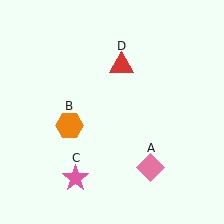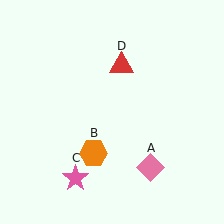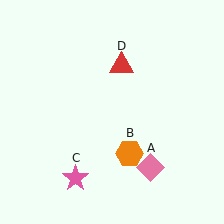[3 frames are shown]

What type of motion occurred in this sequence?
The orange hexagon (object B) rotated counterclockwise around the center of the scene.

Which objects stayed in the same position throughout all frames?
Pink diamond (object A) and pink star (object C) and red triangle (object D) remained stationary.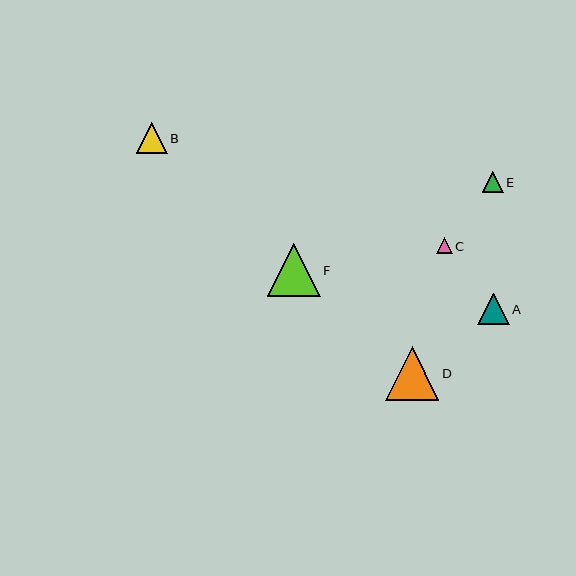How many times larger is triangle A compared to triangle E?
Triangle A is approximately 1.5 times the size of triangle E.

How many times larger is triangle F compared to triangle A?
Triangle F is approximately 1.7 times the size of triangle A.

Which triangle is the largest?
Triangle F is the largest with a size of approximately 53 pixels.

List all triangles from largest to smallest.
From largest to smallest: F, D, A, B, E, C.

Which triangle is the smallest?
Triangle C is the smallest with a size of approximately 15 pixels.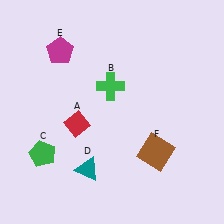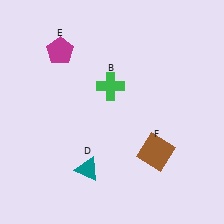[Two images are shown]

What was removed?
The green pentagon (C), the red diamond (A) were removed in Image 2.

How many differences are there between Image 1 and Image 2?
There are 2 differences between the two images.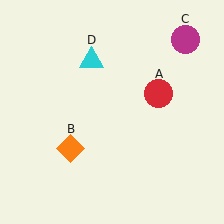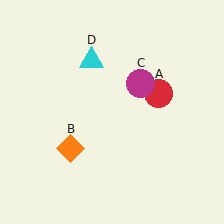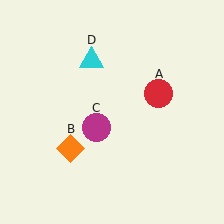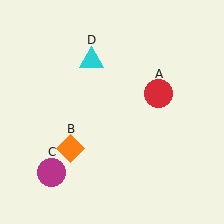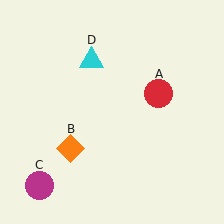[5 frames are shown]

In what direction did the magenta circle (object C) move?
The magenta circle (object C) moved down and to the left.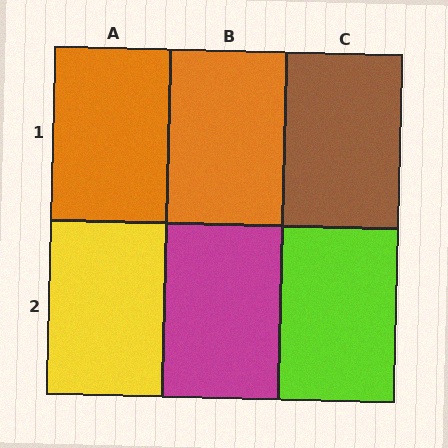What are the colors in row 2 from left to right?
Yellow, magenta, lime.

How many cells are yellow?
1 cell is yellow.